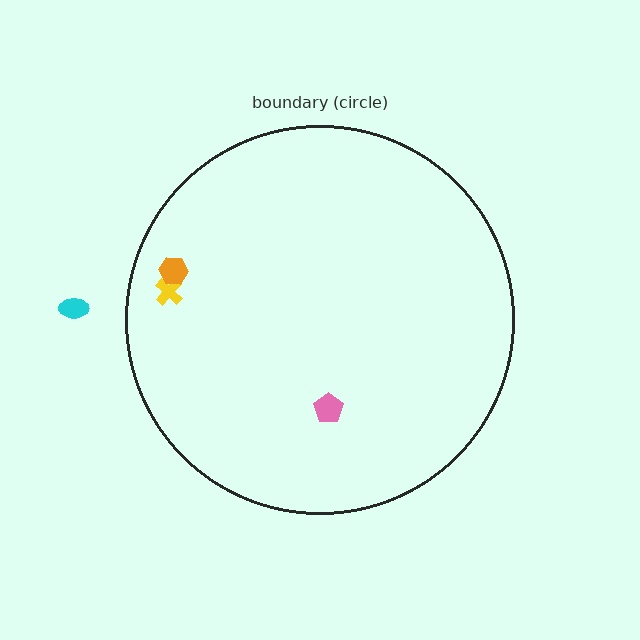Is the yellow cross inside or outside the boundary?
Inside.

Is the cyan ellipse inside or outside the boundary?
Outside.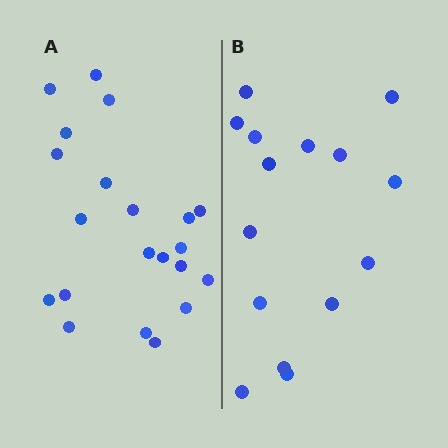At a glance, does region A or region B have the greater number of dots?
Region A (the left region) has more dots.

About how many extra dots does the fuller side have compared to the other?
Region A has about 6 more dots than region B.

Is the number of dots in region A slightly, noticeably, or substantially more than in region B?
Region A has noticeably more, but not dramatically so. The ratio is roughly 1.4 to 1.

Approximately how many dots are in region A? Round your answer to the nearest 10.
About 20 dots. (The exact count is 21, which rounds to 20.)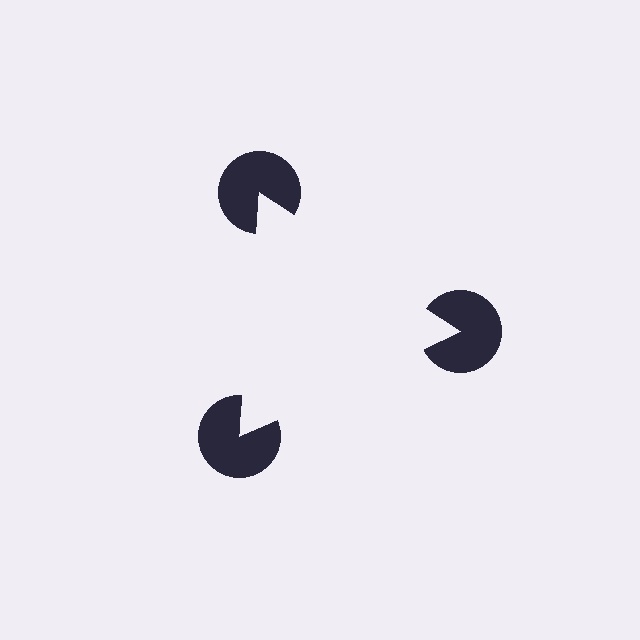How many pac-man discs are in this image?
There are 3 — one at each vertex of the illusory triangle.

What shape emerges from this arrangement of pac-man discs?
An illusory triangle — its edges are inferred from the aligned wedge cuts in the pac-man discs, not physically drawn.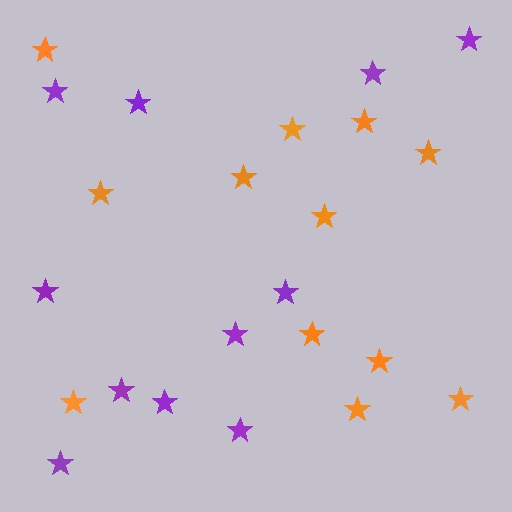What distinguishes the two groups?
There are 2 groups: one group of orange stars (12) and one group of purple stars (11).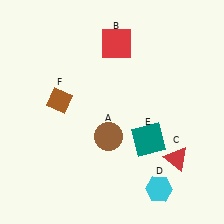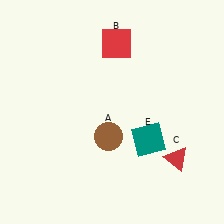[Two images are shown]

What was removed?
The brown diamond (F), the cyan hexagon (D) were removed in Image 2.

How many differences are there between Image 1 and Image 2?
There are 2 differences between the two images.